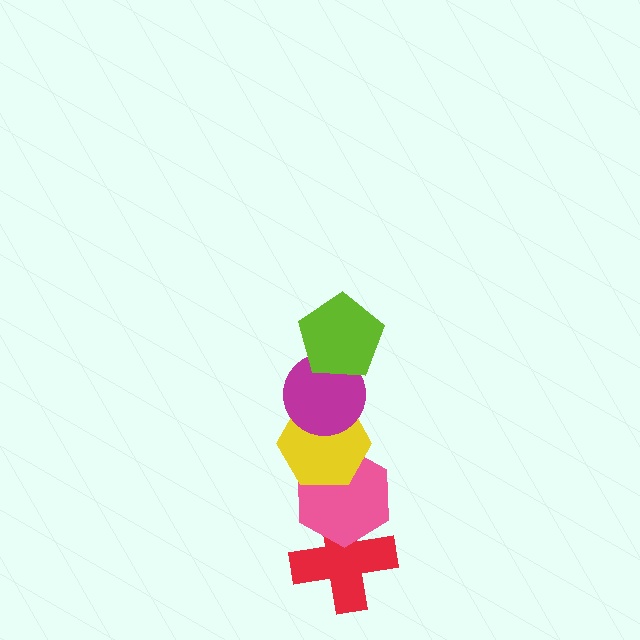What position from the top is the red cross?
The red cross is 5th from the top.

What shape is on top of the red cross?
The pink hexagon is on top of the red cross.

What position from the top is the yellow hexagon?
The yellow hexagon is 3rd from the top.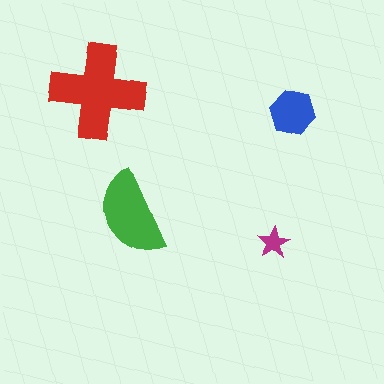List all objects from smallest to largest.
The magenta star, the blue hexagon, the green semicircle, the red cross.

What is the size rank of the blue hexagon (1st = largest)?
3rd.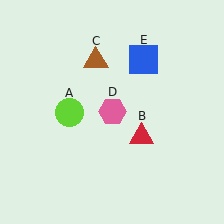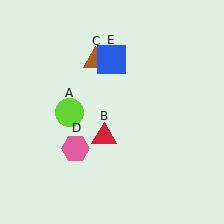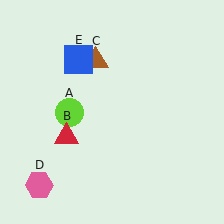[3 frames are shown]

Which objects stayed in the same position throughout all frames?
Lime circle (object A) and brown triangle (object C) remained stationary.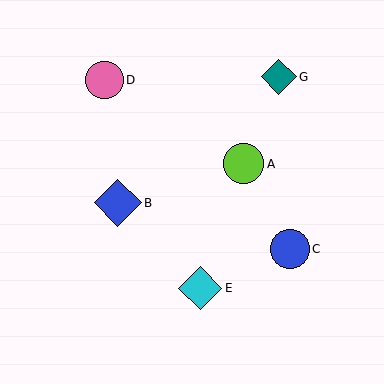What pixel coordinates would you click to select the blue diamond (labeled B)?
Click at (118, 203) to select the blue diamond B.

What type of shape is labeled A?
Shape A is a lime circle.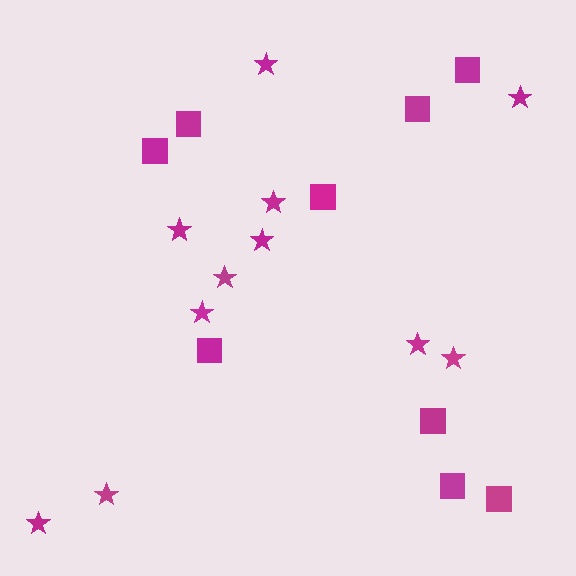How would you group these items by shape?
There are 2 groups: one group of squares (9) and one group of stars (11).